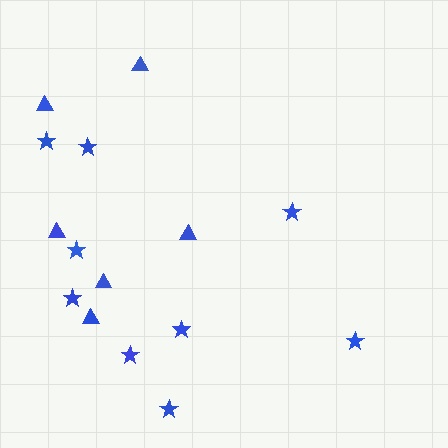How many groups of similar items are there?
There are 2 groups: one group of triangles (6) and one group of stars (9).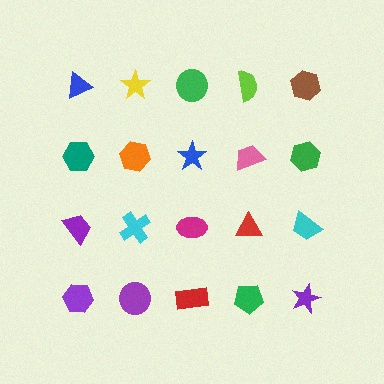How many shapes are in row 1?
5 shapes.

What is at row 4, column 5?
A purple star.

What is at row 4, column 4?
A green pentagon.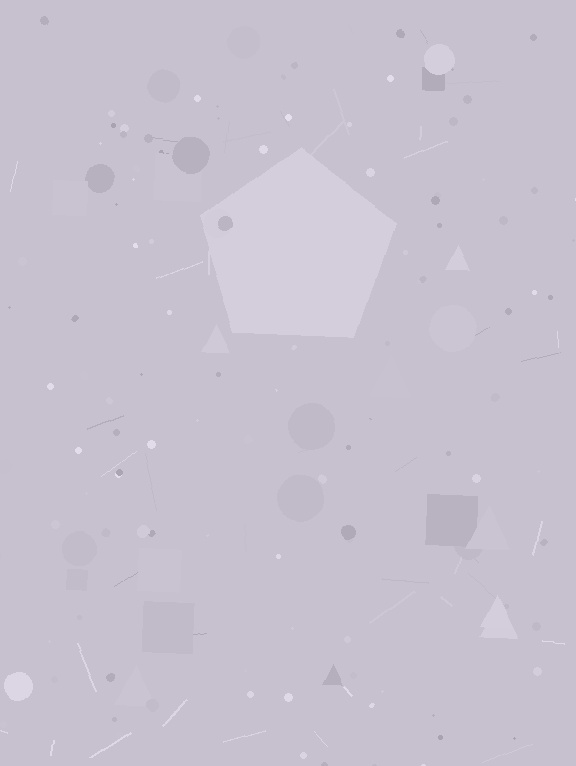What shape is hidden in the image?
A pentagon is hidden in the image.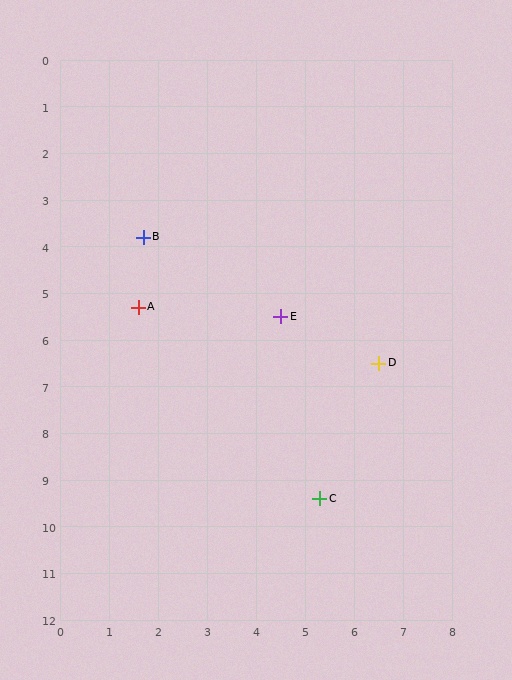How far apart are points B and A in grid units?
Points B and A are about 1.5 grid units apart.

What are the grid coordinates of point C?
Point C is at approximately (5.3, 9.4).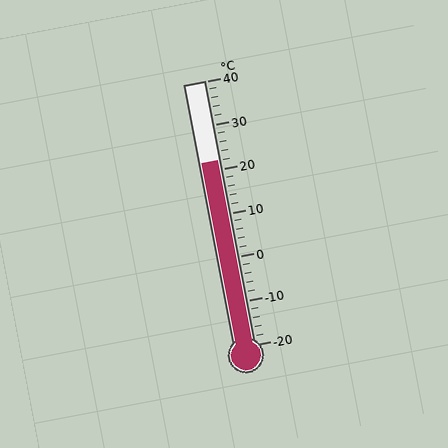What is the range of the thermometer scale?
The thermometer scale ranges from -20°C to 40°C.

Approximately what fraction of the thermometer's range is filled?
The thermometer is filled to approximately 70% of its range.